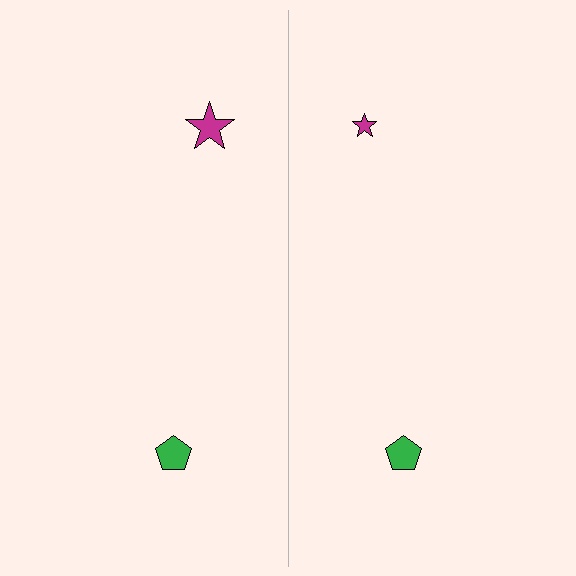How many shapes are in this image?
There are 4 shapes in this image.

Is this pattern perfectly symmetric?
No, the pattern is not perfectly symmetric. The magenta star on the right side has a different size than its mirror counterpart.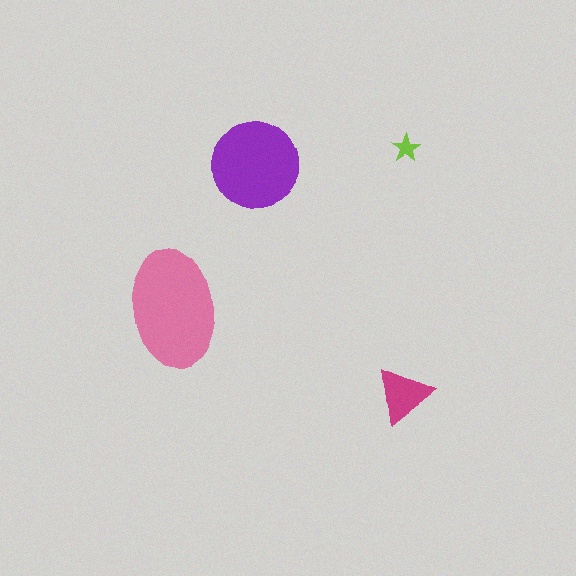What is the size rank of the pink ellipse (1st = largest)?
1st.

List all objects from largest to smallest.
The pink ellipse, the purple circle, the magenta triangle, the lime star.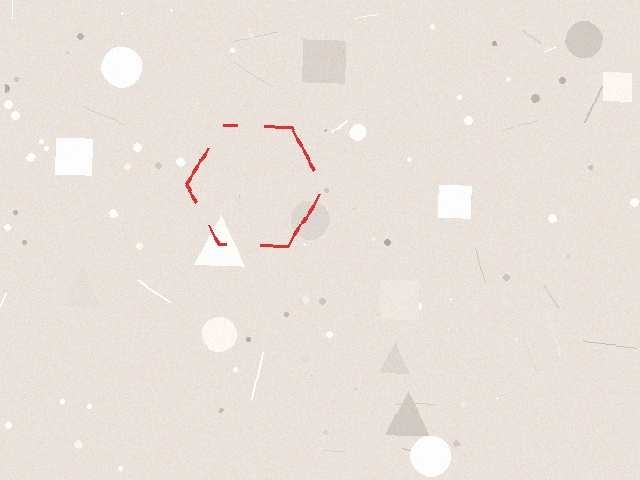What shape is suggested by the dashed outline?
The dashed outline suggests a hexagon.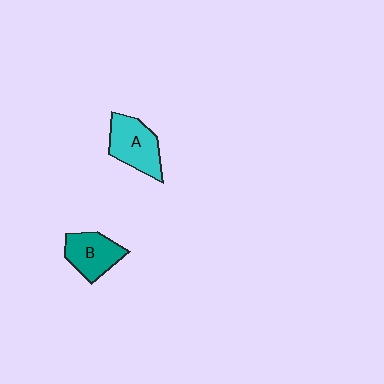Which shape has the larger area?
Shape A (cyan).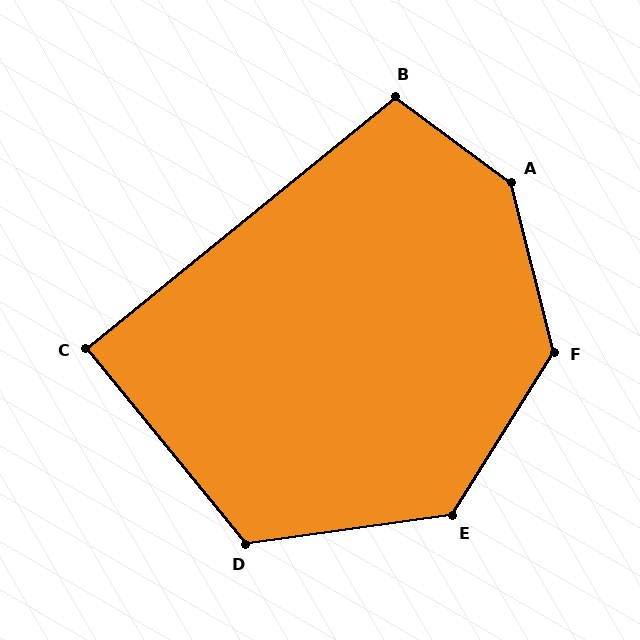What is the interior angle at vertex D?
Approximately 121 degrees (obtuse).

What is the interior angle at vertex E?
Approximately 130 degrees (obtuse).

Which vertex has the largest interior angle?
A, at approximately 140 degrees.